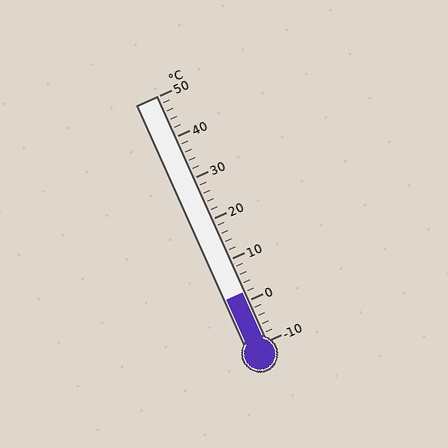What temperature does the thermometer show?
The thermometer shows approximately 2°C.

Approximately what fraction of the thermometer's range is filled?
The thermometer is filled to approximately 20% of its range.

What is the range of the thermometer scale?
The thermometer scale ranges from -10°C to 50°C.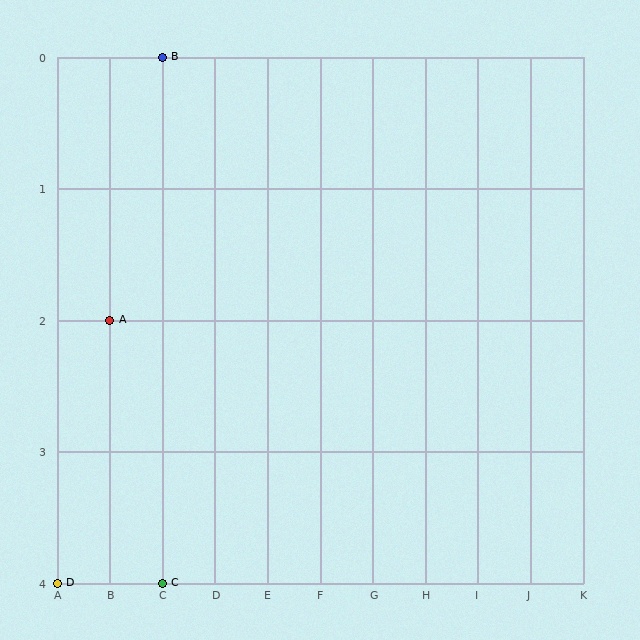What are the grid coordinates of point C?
Point C is at grid coordinates (C, 4).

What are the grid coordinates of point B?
Point B is at grid coordinates (C, 0).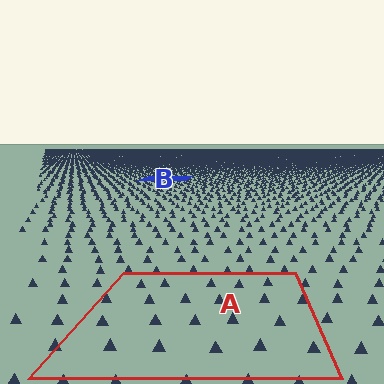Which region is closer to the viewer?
Region A is closer. The texture elements there are larger and more spread out.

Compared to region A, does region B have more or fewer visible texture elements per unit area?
Region B has more texture elements per unit area — they are packed more densely because it is farther away.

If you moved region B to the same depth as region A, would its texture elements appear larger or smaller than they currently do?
They would appear larger. At a closer depth, the same texture elements are projected at a bigger on-screen size.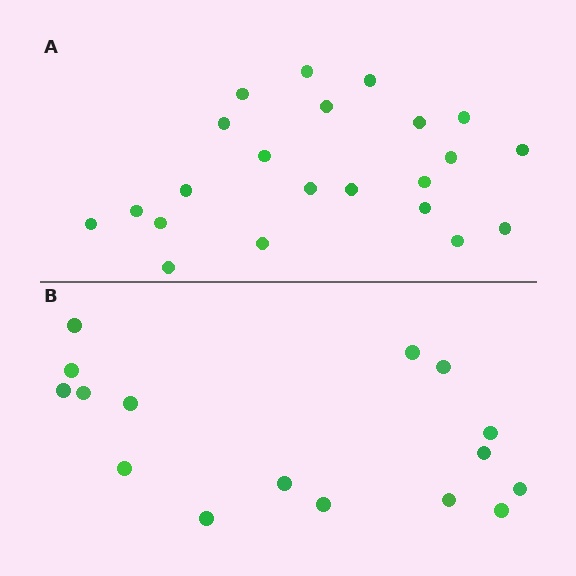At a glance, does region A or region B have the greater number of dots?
Region A (the top region) has more dots.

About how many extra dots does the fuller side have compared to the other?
Region A has about 6 more dots than region B.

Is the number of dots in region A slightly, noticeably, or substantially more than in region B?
Region A has noticeably more, but not dramatically so. The ratio is roughly 1.4 to 1.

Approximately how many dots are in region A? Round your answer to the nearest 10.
About 20 dots. (The exact count is 22, which rounds to 20.)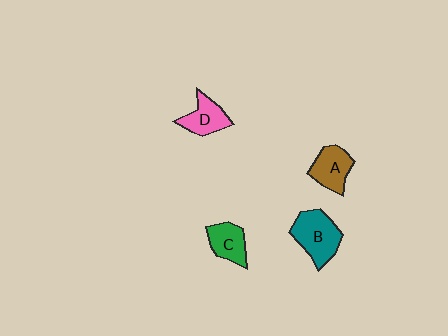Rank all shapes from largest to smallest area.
From largest to smallest: B (teal), A (brown), C (green), D (pink).